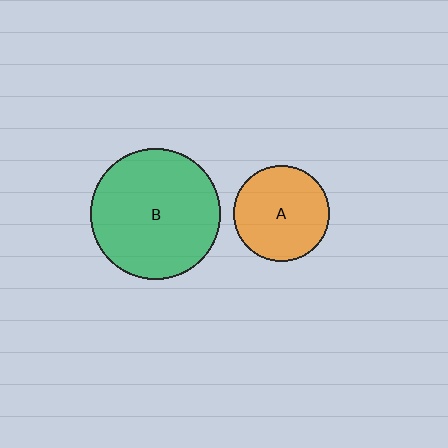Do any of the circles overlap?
No, none of the circles overlap.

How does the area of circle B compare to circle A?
Approximately 1.9 times.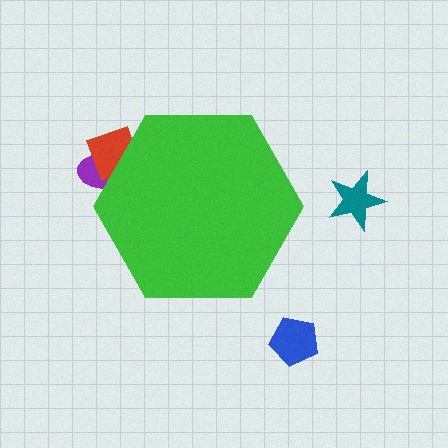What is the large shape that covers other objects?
A green hexagon.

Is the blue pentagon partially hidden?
No, the blue pentagon is fully visible.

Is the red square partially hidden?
Yes, the red square is partially hidden behind the green hexagon.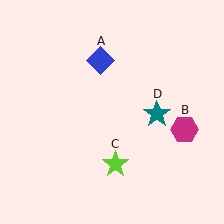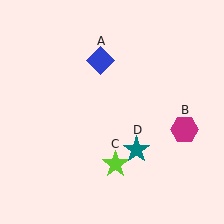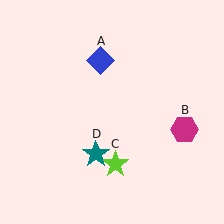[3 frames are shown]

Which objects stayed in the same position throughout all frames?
Blue diamond (object A) and magenta hexagon (object B) and lime star (object C) remained stationary.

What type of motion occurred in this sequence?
The teal star (object D) rotated clockwise around the center of the scene.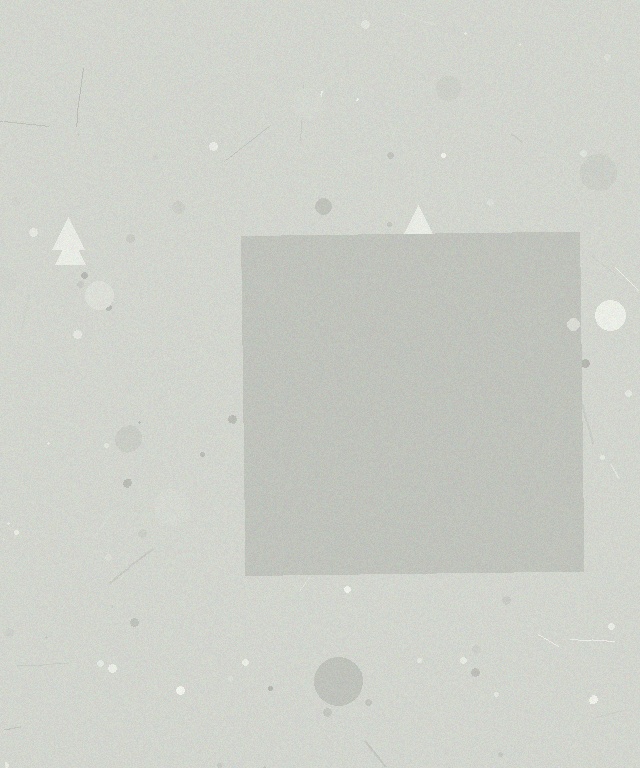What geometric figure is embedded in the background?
A square is embedded in the background.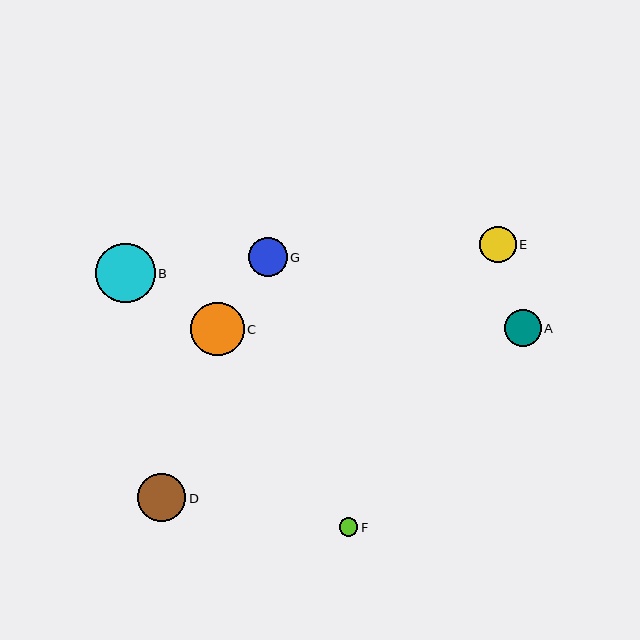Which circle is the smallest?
Circle F is the smallest with a size of approximately 19 pixels.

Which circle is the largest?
Circle B is the largest with a size of approximately 60 pixels.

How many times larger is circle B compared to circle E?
Circle B is approximately 1.6 times the size of circle E.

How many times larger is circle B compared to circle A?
Circle B is approximately 1.6 times the size of circle A.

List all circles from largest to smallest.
From largest to smallest: B, C, D, G, A, E, F.